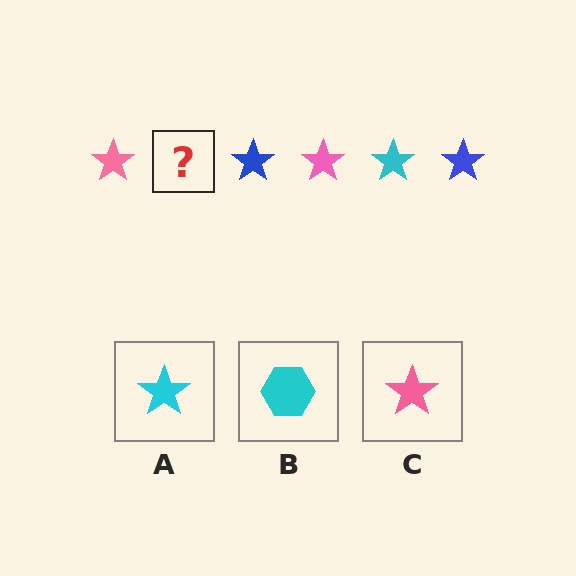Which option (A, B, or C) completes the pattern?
A.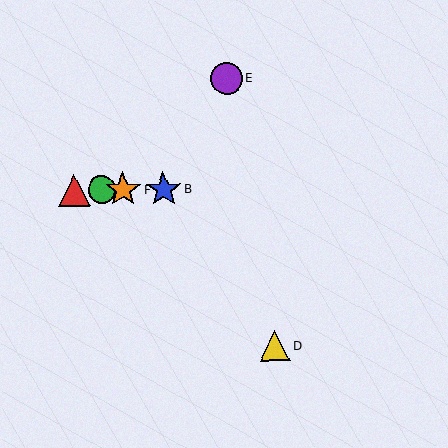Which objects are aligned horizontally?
Objects A, B, C, F are aligned horizontally.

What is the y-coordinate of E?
Object E is at y≈78.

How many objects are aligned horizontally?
4 objects (A, B, C, F) are aligned horizontally.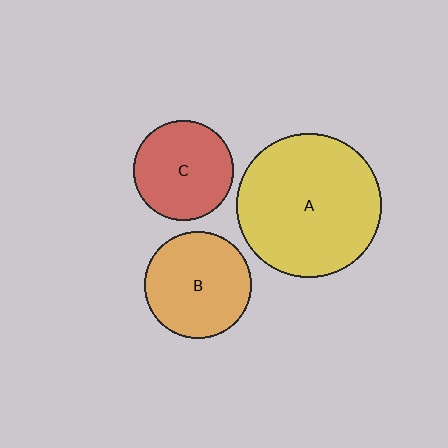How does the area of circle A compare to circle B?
Approximately 1.8 times.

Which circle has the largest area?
Circle A (yellow).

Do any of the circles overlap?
No, none of the circles overlap.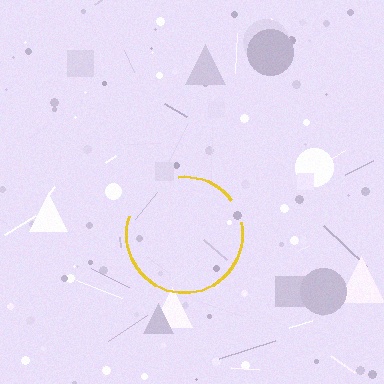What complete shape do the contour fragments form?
The contour fragments form a circle.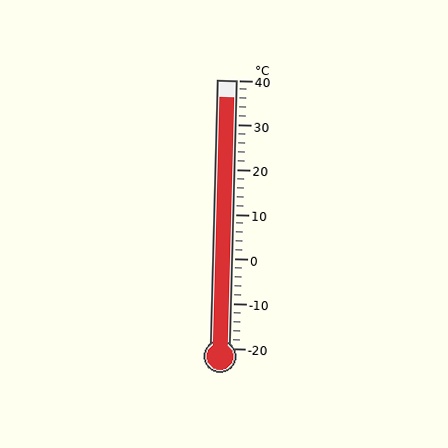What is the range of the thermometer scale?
The thermometer scale ranges from -20°C to 40°C.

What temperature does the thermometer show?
The thermometer shows approximately 36°C.